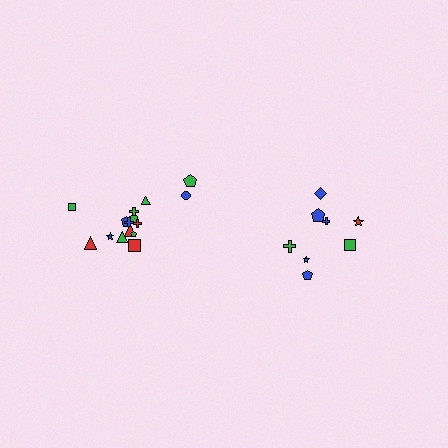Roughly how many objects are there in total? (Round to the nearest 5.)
Roughly 25 objects in total.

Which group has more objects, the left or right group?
The left group.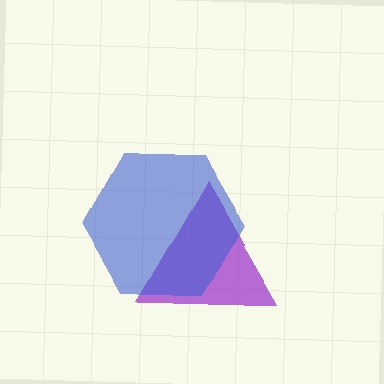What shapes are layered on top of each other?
The layered shapes are: a purple triangle, a blue hexagon.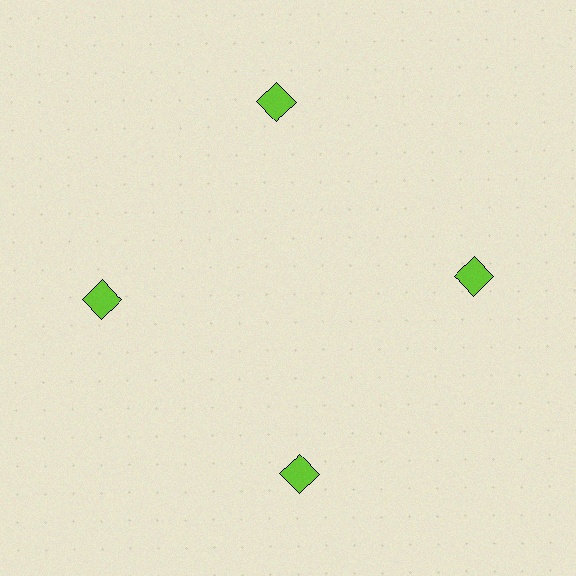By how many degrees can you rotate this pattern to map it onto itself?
The pattern maps onto itself every 90 degrees of rotation.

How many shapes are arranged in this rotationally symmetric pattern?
There are 4 shapes, arranged in 4 groups of 1.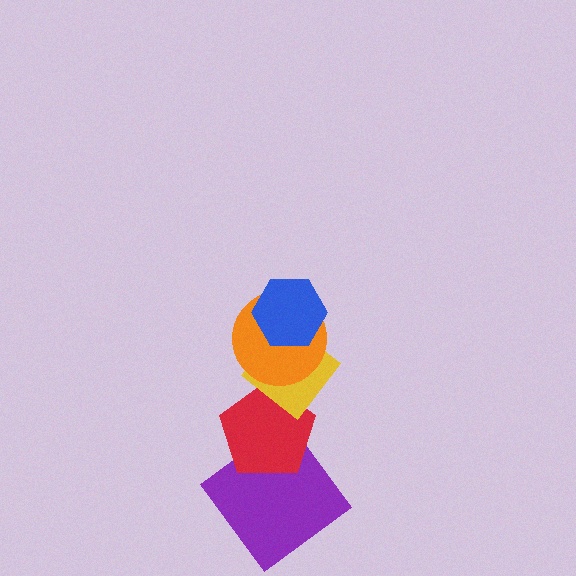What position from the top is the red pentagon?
The red pentagon is 4th from the top.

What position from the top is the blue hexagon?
The blue hexagon is 1st from the top.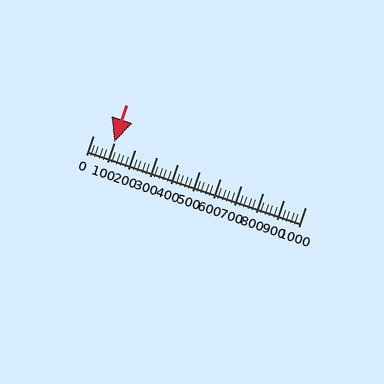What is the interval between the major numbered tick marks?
The major tick marks are spaced 100 units apart.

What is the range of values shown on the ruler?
The ruler shows values from 0 to 1000.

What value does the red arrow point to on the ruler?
The red arrow points to approximately 102.